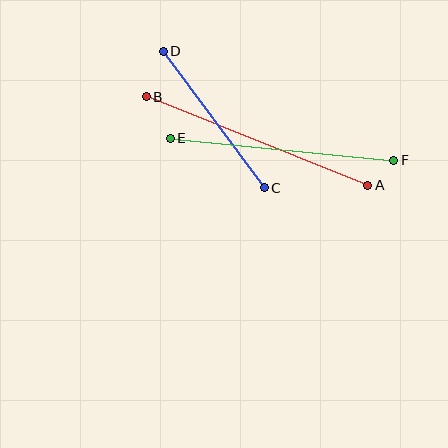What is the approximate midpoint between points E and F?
The midpoint is at approximately (282, 149) pixels.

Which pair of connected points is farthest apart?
Points A and B are farthest apart.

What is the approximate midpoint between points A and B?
The midpoint is at approximately (257, 141) pixels.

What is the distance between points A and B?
The distance is approximately 238 pixels.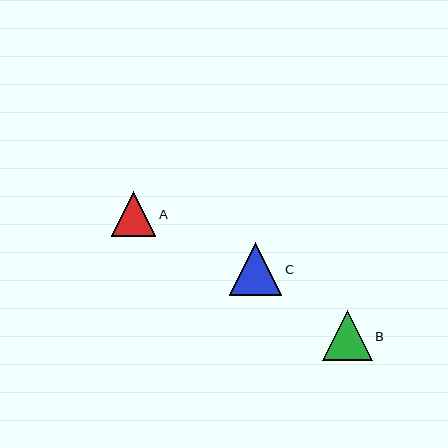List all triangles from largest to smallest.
From largest to smallest: C, B, A.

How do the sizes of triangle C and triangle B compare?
Triangle C and triangle B are approximately the same size.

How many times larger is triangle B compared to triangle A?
Triangle B is approximately 1.1 times the size of triangle A.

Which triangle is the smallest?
Triangle A is the smallest with a size of approximately 45 pixels.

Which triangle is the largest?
Triangle C is the largest with a size of approximately 53 pixels.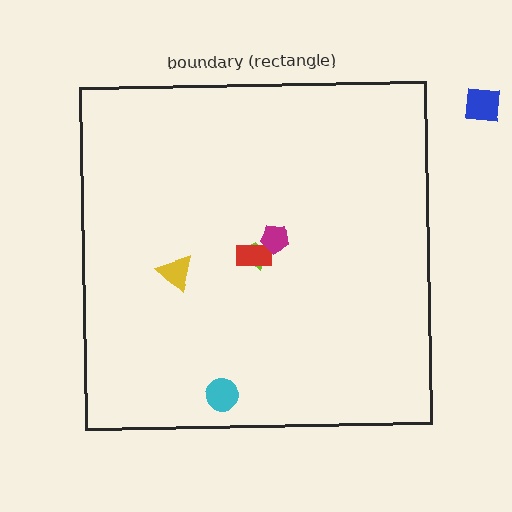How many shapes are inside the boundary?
5 inside, 1 outside.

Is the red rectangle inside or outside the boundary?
Inside.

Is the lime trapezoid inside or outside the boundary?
Inside.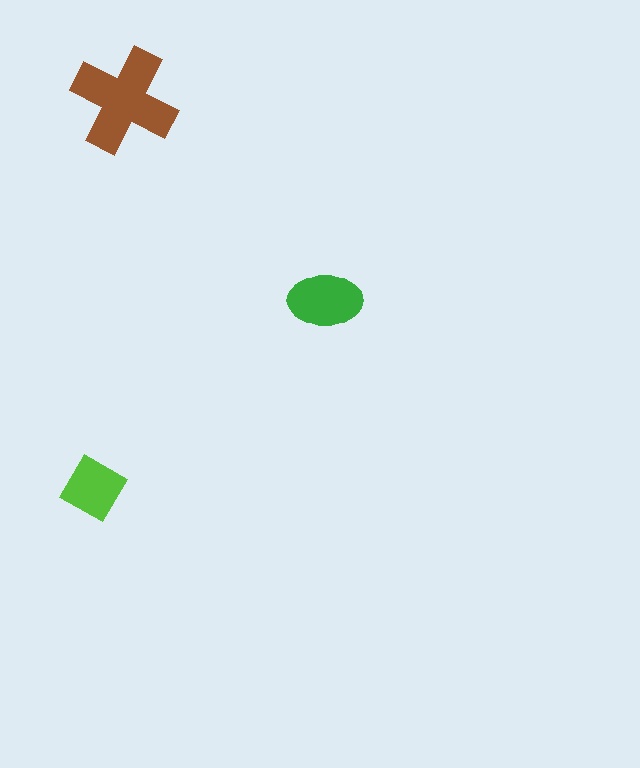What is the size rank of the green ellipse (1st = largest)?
2nd.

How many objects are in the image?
There are 3 objects in the image.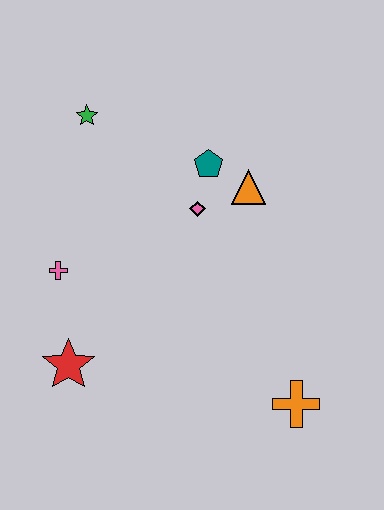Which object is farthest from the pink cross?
The orange cross is farthest from the pink cross.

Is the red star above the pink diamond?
No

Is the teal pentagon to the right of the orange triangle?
No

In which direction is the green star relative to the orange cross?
The green star is above the orange cross.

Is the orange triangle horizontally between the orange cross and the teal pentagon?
Yes